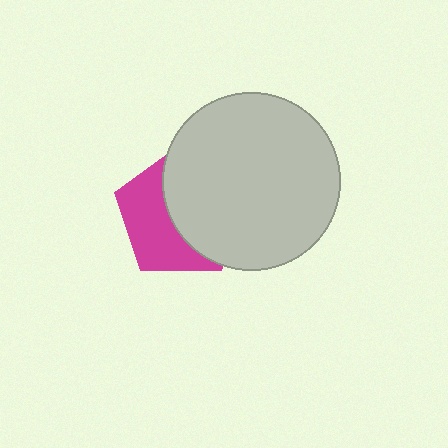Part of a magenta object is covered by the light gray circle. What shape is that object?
It is a pentagon.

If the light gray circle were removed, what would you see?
You would see the complete magenta pentagon.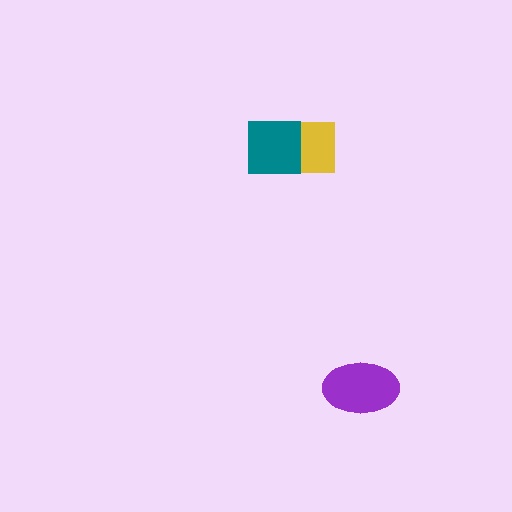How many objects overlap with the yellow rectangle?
1 object overlaps with the yellow rectangle.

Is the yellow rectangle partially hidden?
Yes, it is partially covered by another shape.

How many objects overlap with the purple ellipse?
0 objects overlap with the purple ellipse.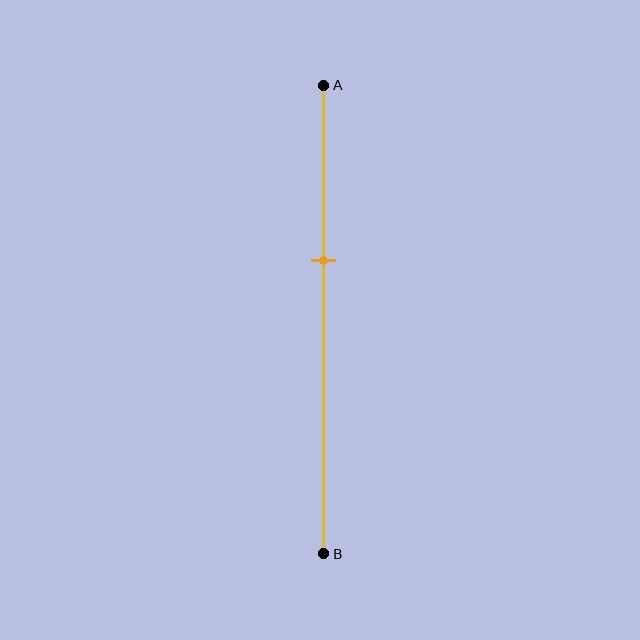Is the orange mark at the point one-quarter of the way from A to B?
No, the mark is at about 35% from A, not at the 25% one-quarter point.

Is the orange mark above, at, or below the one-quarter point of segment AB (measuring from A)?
The orange mark is below the one-quarter point of segment AB.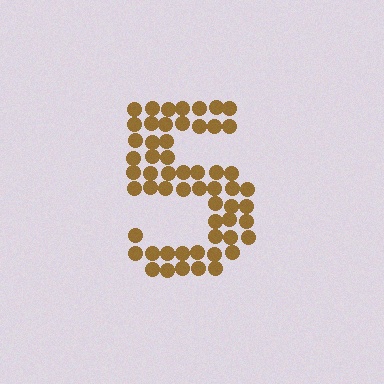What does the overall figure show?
The overall figure shows the digit 5.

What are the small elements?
The small elements are circles.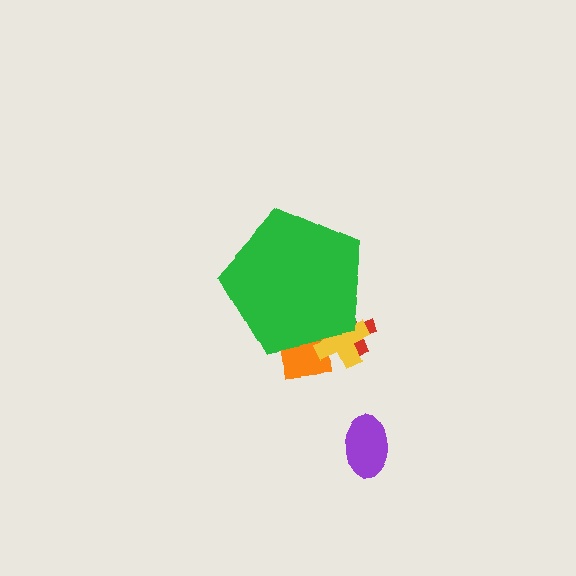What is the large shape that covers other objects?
A green pentagon.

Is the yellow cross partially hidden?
Yes, the yellow cross is partially hidden behind the green pentagon.